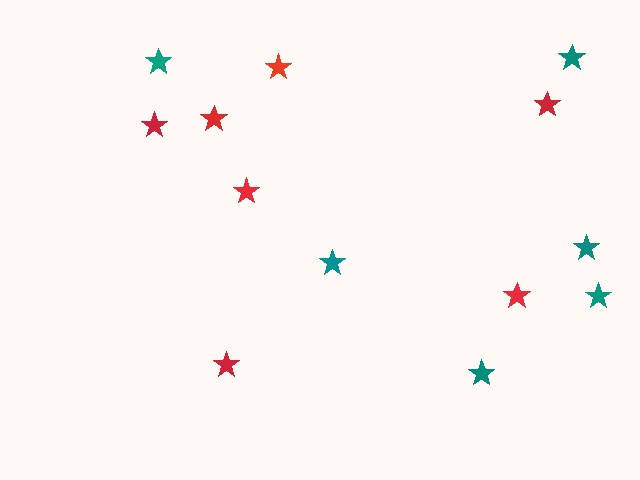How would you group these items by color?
There are 2 groups: one group of teal stars (6) and one group of red stars (7).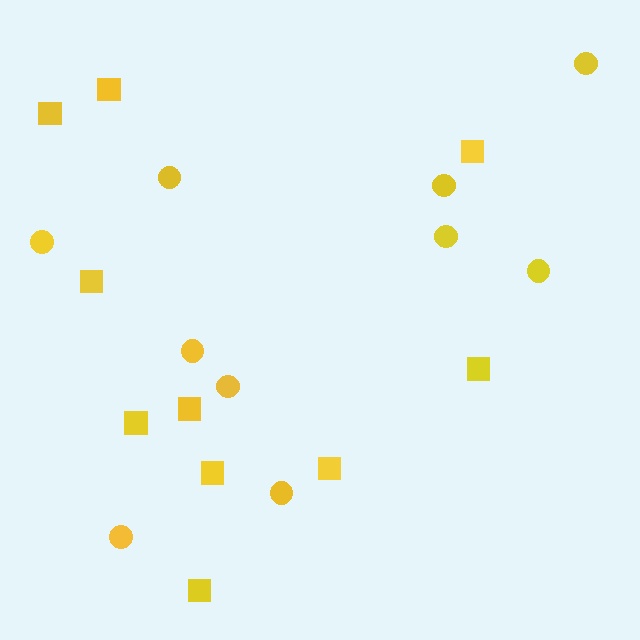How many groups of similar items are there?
There are 2 groups: one group of squares (10) and one group of circles (10).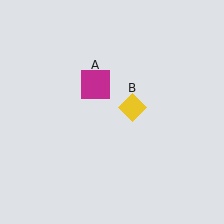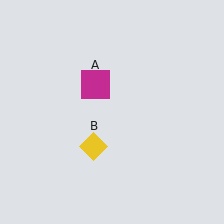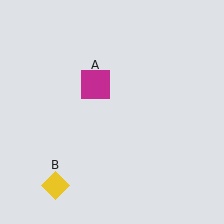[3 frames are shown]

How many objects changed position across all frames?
1 object changed position: yellow diamond (object B).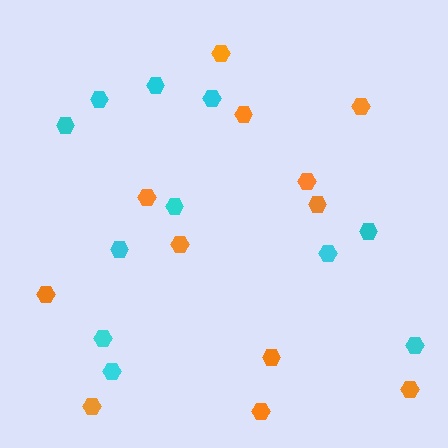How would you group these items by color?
There are 2 groups: one group of cyan hexagons (11) and one group of orange hexagons (12).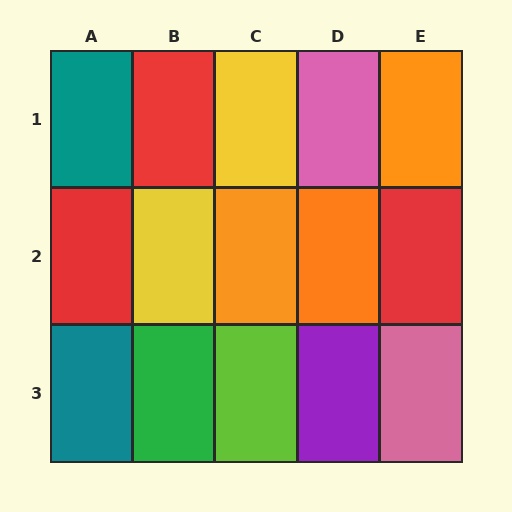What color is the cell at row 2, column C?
Orange.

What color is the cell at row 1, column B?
Red.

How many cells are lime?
1 cell is lime.